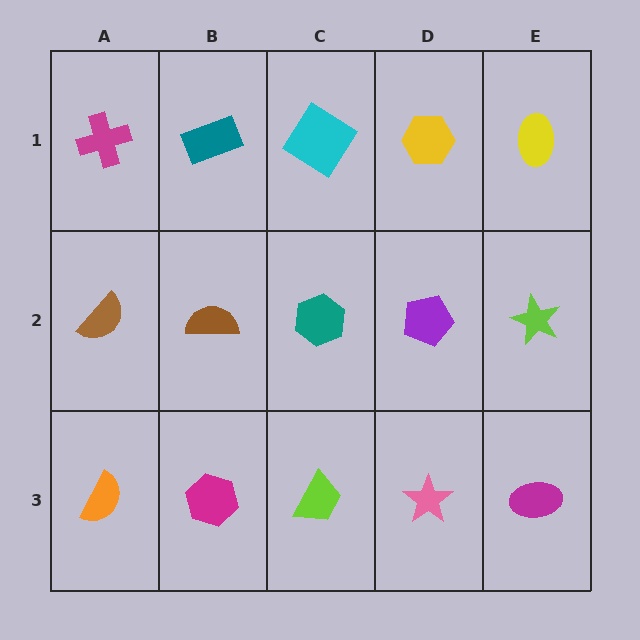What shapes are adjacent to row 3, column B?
A brown semicircle (row 2, column B), an orange semicircle (row 3, column A), a lime trapezoid (row 3, column C).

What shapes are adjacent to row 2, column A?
A magenta cross (row 1, column A), an orange semicircle (row 3, column A), a brown semicircle (row 2, column B).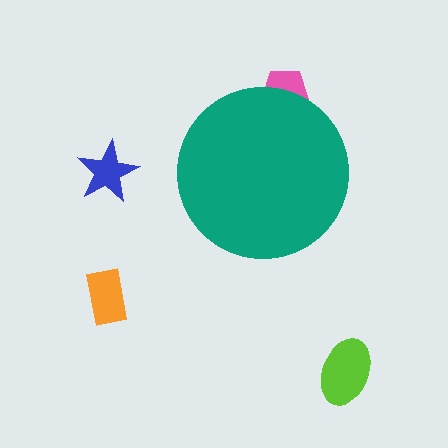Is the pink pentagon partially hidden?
Yes, the pink pentagon is partially hidden behind the teal circle.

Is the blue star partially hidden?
No, the blue star is fully visible.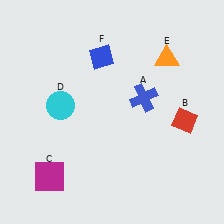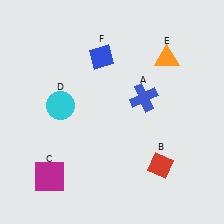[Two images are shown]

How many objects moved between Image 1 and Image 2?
1 object moved between the two images.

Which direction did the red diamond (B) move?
The red diamond (B) moved down.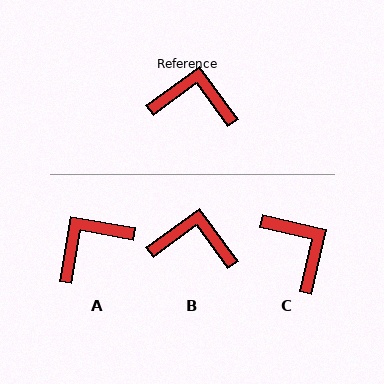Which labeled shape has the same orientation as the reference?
B.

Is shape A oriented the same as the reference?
No, it is off by about 44 degrees.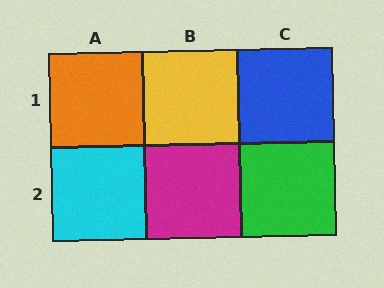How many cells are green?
1 cell is green.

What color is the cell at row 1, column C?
Blue.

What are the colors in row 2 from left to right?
Cyan, magenta, green.